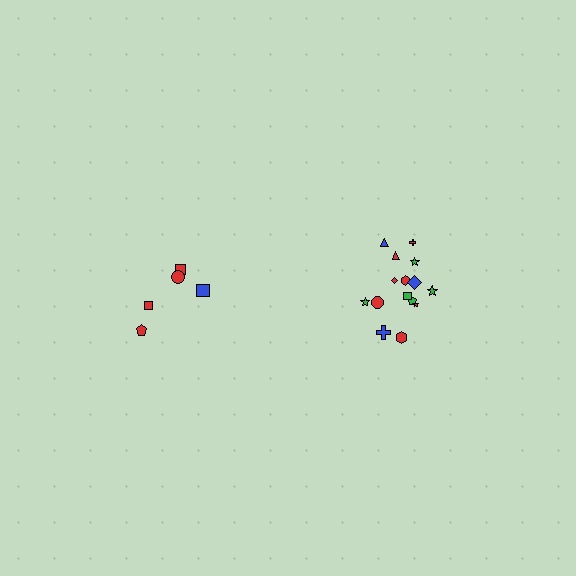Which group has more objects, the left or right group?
The right group.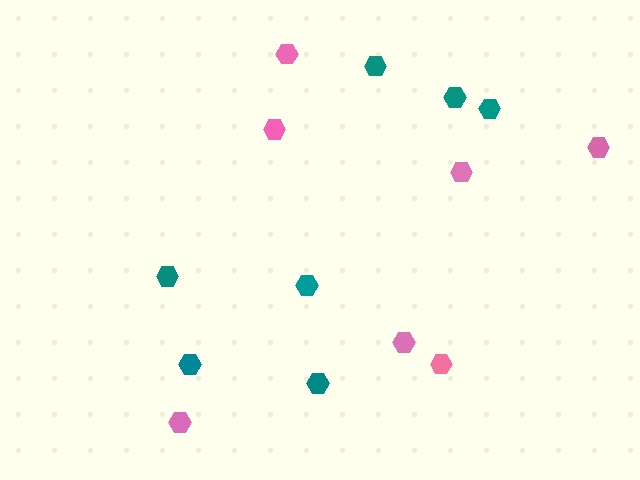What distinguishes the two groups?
There are 2 groups: one group of teal hexagons (7) and one group of pink hexagons (7).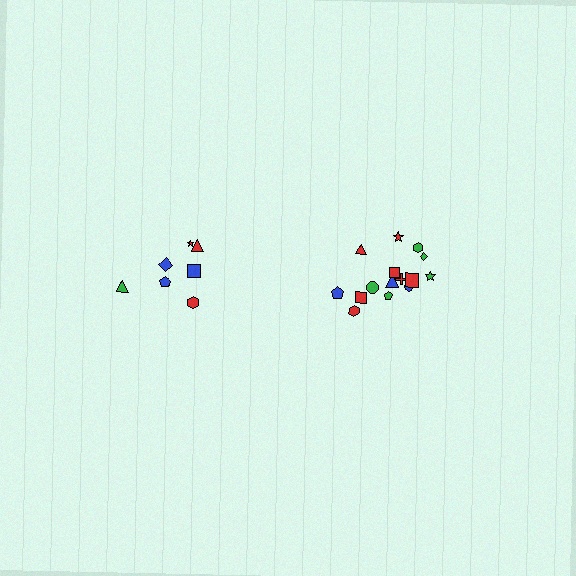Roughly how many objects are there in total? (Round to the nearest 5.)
Roughly 20 objects in total.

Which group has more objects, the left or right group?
The right group.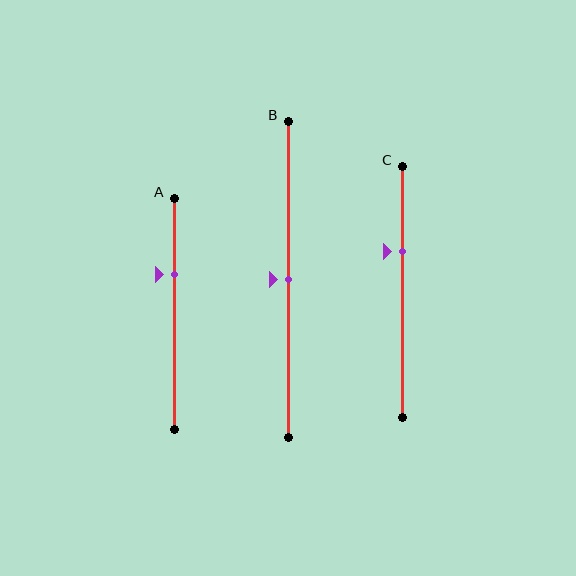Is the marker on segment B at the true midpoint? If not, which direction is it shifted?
Yes, the marker on segment B is at the true midpoint.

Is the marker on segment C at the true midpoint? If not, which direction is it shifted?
No, the marker on segment C is shifted upward by about 16% of the segment length.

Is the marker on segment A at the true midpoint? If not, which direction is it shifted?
No, the marker on segment A is shifted upward by about 17% of the segment length.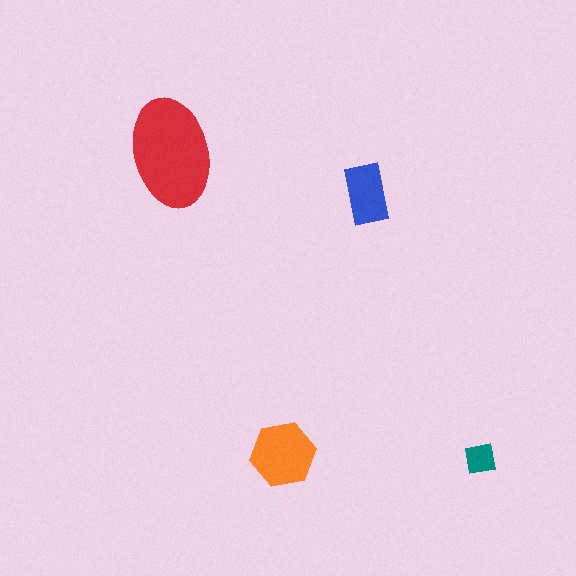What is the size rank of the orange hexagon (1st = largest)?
2nd.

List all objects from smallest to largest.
The teal square, the blue rectangle, the orange hexagon, the red ellipse.